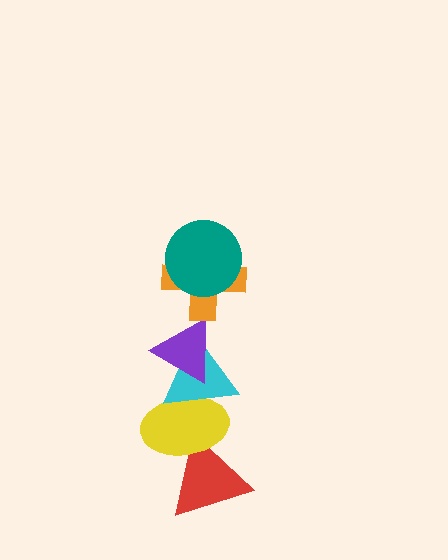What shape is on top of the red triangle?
The yellow ellipse is on top of the red triangle.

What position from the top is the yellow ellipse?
The yellow ellipse is 5th from the top.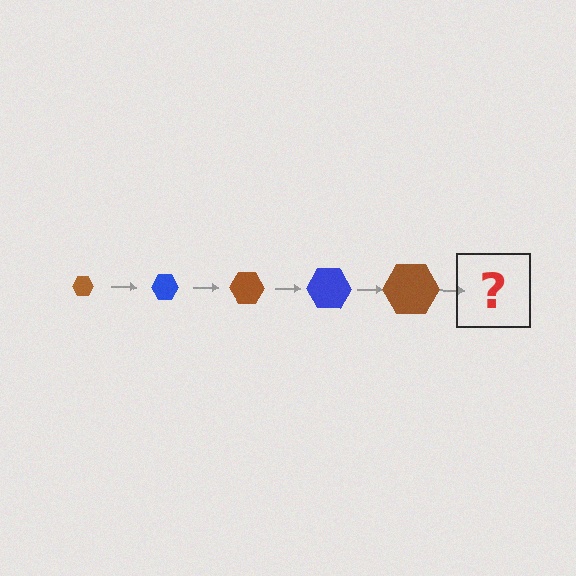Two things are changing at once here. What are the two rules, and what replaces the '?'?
The two rules are that the hexagon grows larger each step and the color cycles through brown and blue. The '?' should be a blue hexagon, larger than the previous one.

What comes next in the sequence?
The next element should be a blue hexagon, larger than the previous one.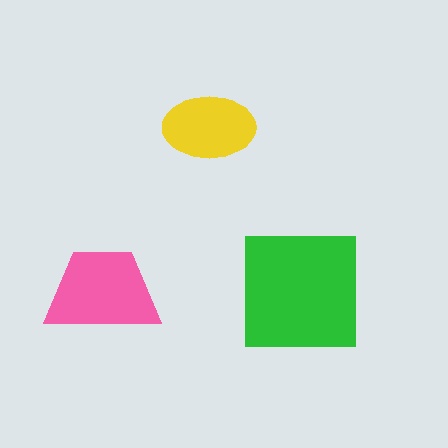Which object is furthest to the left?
The pink trapezoid is leftmost.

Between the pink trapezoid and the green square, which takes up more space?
The green square.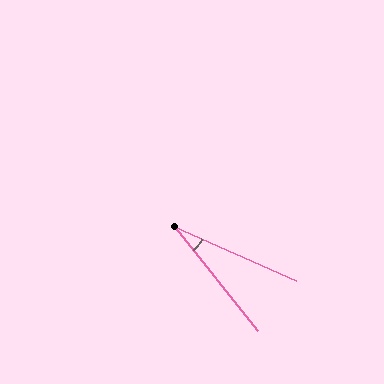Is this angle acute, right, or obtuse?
It is acute.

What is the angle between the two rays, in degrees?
Approximately 28 degrees.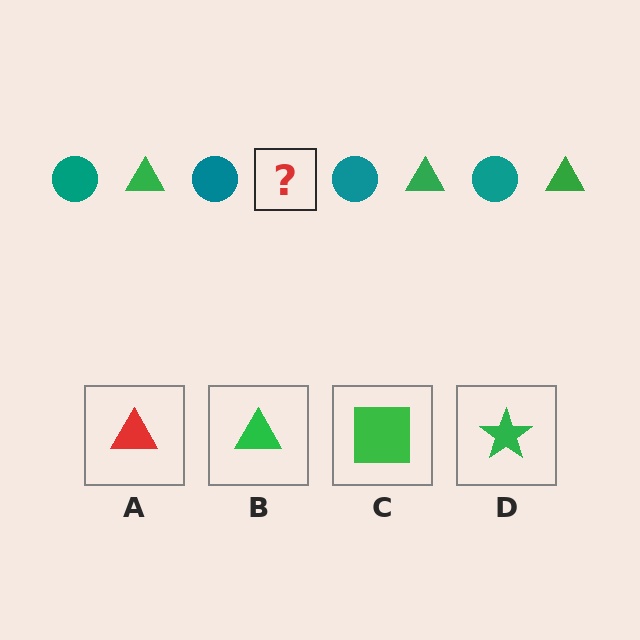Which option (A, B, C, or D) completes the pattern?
B.